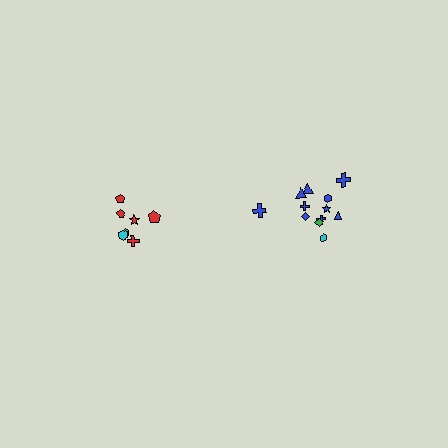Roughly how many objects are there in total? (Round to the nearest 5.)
Roughly 20 objects in total.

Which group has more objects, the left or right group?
The right group.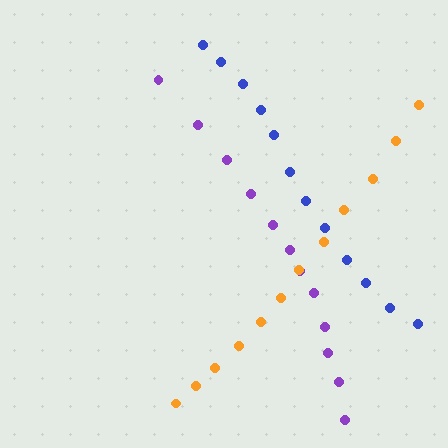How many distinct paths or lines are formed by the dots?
There are 3 distinct paths.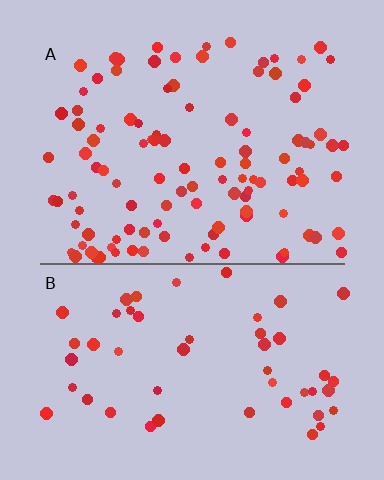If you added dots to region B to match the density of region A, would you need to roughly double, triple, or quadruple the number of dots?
Approximately double.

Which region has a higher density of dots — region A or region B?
A (the top).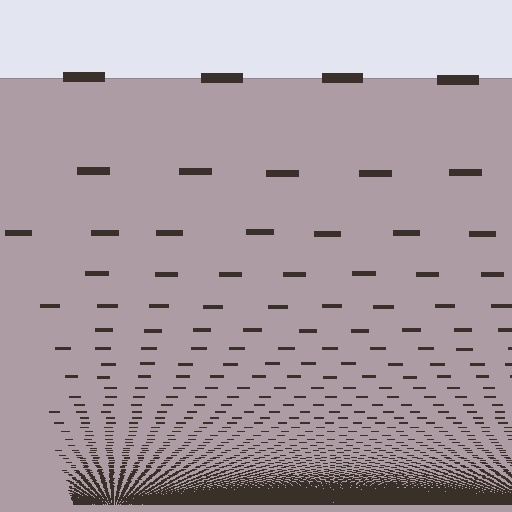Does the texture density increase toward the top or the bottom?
Density increases toward the bottom.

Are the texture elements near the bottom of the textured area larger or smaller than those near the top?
Smaller. The gradient is inverted — elements near the bottom are smaller and denser.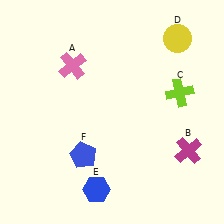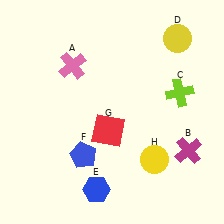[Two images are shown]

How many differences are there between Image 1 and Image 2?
There are 2 differences between the two images.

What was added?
A red square (G), a yellow circle (H) were added in Image 2.